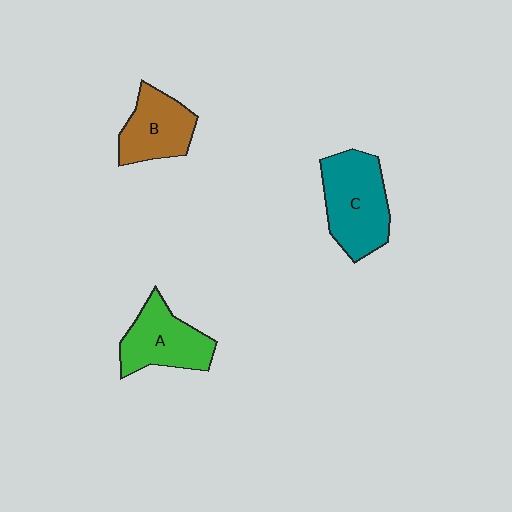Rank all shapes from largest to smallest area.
From largest to smallest: C (teal), A (green), B (brown).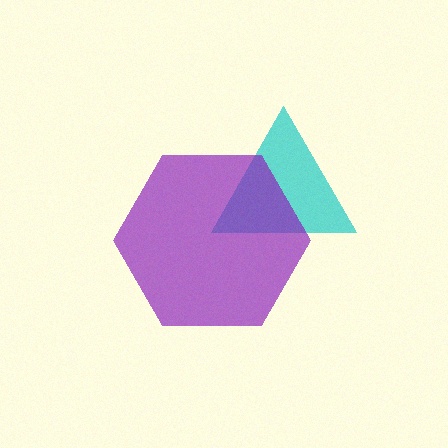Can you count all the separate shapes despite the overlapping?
Yes, there are 2 separate shapes.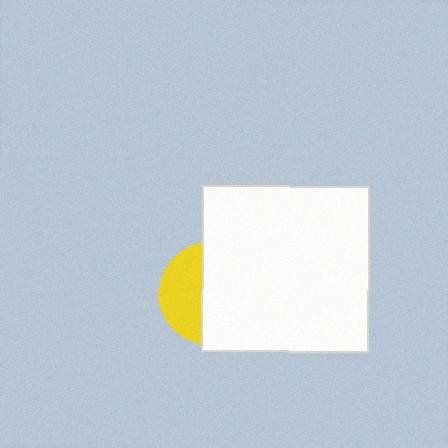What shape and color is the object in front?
The object in front is a white square.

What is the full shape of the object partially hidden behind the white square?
The partially hidden object is a yellow circle.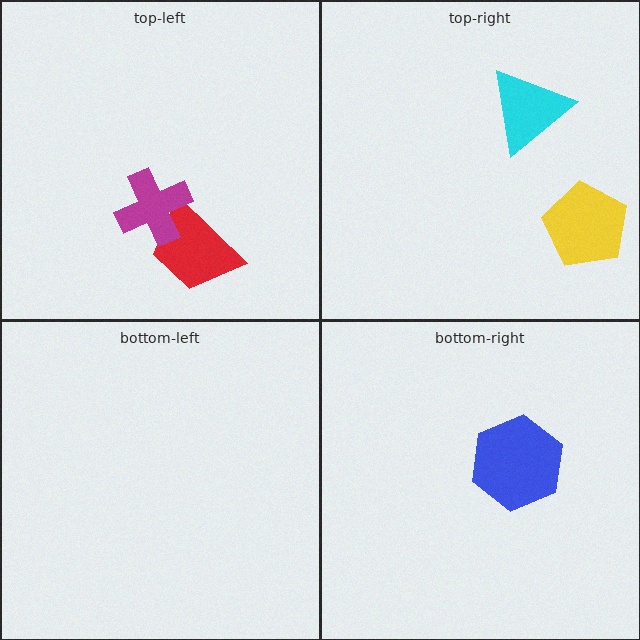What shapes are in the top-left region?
The red trapezoid, the magenta cross.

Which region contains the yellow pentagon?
The top-right region.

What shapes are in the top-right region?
The cyan triangle, the yellow pentagon.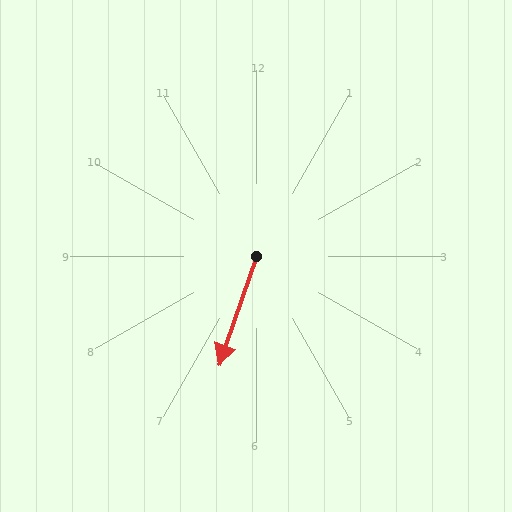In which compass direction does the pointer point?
South.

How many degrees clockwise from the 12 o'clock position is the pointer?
Approximately 199 degrees.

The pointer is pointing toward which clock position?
Roughly 7 o'clock.